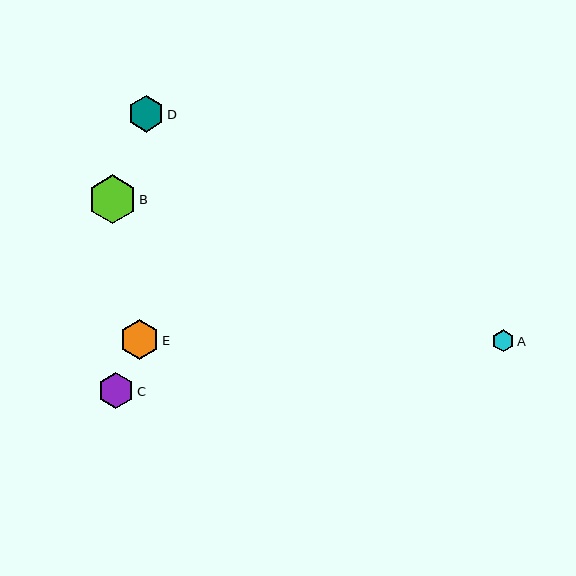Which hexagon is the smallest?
Hexagon A is the smallest with a size of approximately 22 pixels.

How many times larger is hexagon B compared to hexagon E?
Hexagon B is approximately 1.2 times the size of hexagon E.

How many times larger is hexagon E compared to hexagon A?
Hexagon E is approximately 1.8 times the size of hexagon A.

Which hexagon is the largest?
Hexagon B is the largest with a size of approximately 49 pixels.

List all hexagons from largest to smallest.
From largest to smallest: B, E, D, C, A.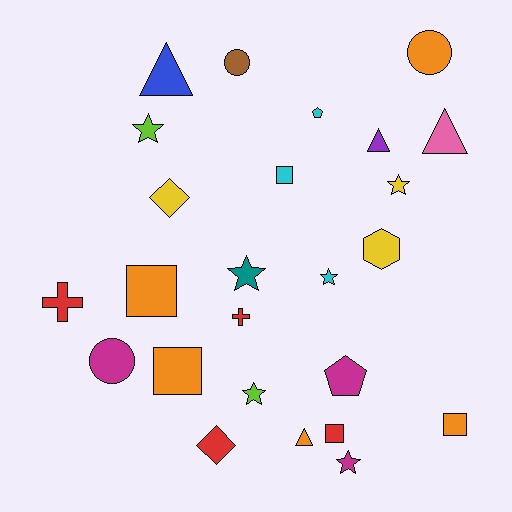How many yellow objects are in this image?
There are 3 yellow objects.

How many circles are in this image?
There are 3 circles.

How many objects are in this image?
There are 25 objects.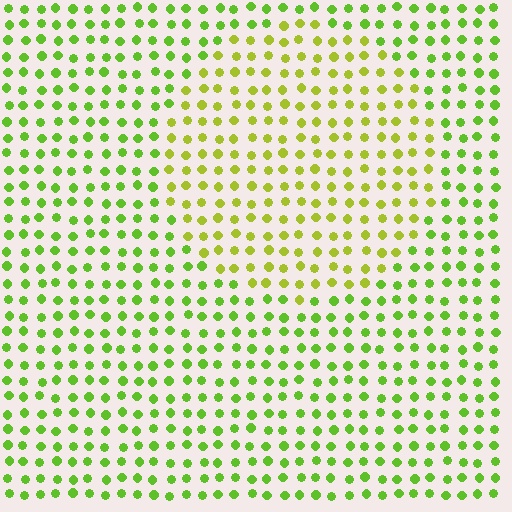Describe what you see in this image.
The image is filled with small lime elements in a uniform arrangement. A circle-shaped region is visible where the elements are tinted to a slightly different hue, forming a subtle color boundary.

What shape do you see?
I see a circle.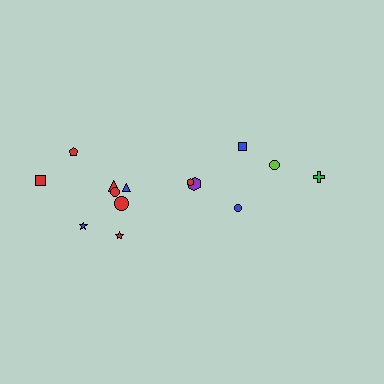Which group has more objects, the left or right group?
The left group.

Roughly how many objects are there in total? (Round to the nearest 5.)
Roughly 15 objects in total.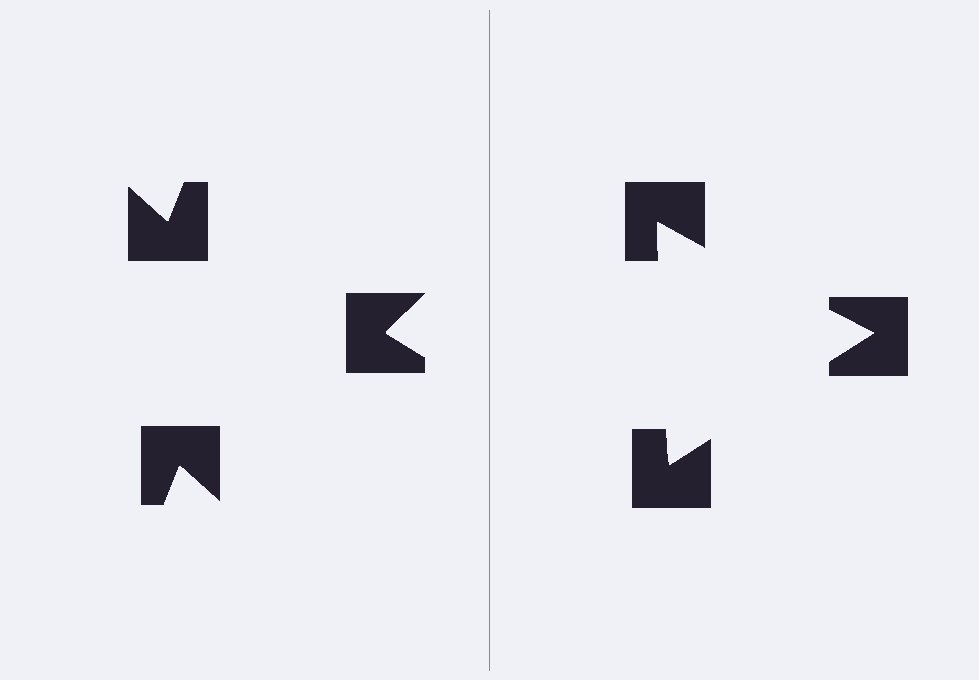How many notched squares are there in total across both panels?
6 — 3 on each side.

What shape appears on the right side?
An illusory triangle.